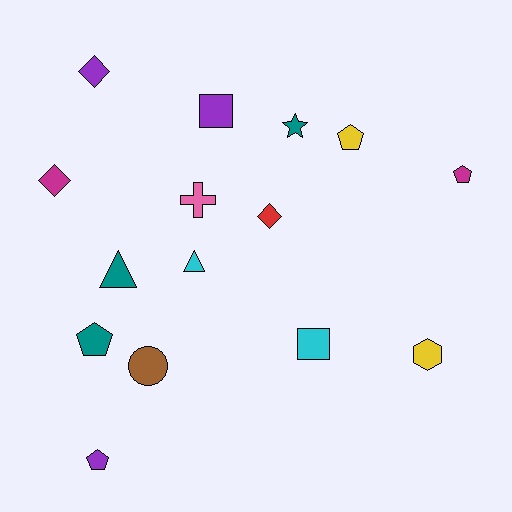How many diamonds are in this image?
There are 3 diamonds.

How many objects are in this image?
There are 15 objects.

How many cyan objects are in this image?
There are 2 cyan objects.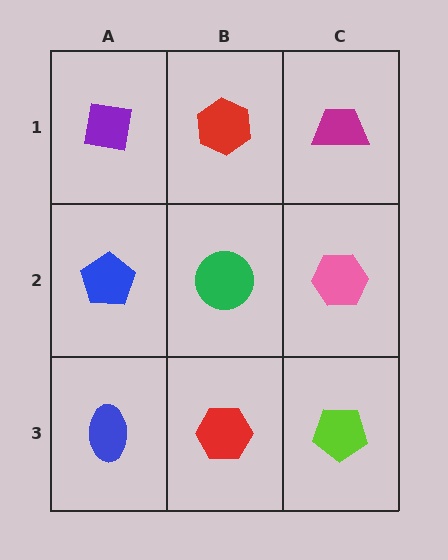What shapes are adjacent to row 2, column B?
A red hexagon (row 1, column B), a red hexagon (row 3, column B), a blue pentagon (row 2, column A), a pink hexagon (row 2, column C).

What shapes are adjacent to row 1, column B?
A green circle (row 2, column B), a purple square (row 1, column A), a magenta trapezoid (row 1, column C).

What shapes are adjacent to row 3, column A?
A blue pentagon (row 2, column A), a red hexagon (row 3, column B).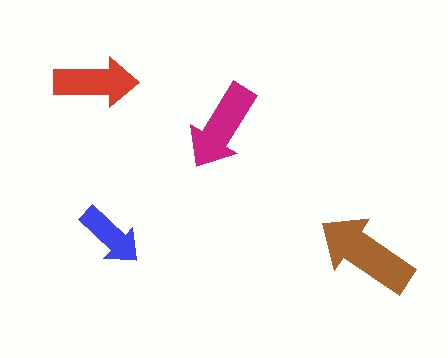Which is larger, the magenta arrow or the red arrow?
The magenta one.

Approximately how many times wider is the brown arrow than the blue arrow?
About 1.5 times wider.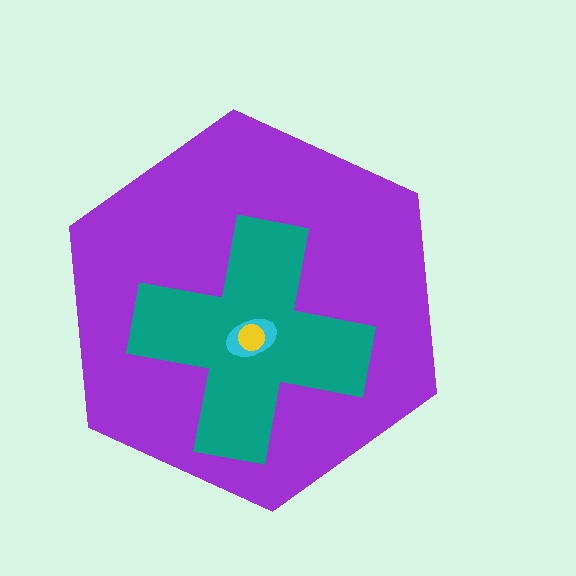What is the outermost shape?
The purple hexagon.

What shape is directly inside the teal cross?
The cyan ellipse.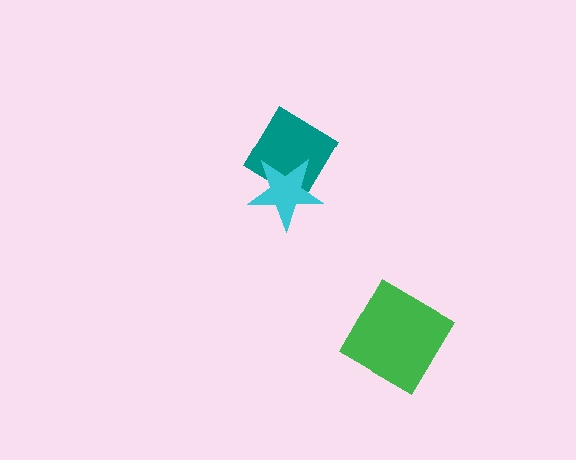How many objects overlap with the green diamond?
0 objects overlap with the green diamond.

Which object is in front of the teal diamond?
The cyan star is in front of the teal diamond.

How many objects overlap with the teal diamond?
1 object overlaps with the teal diamond.